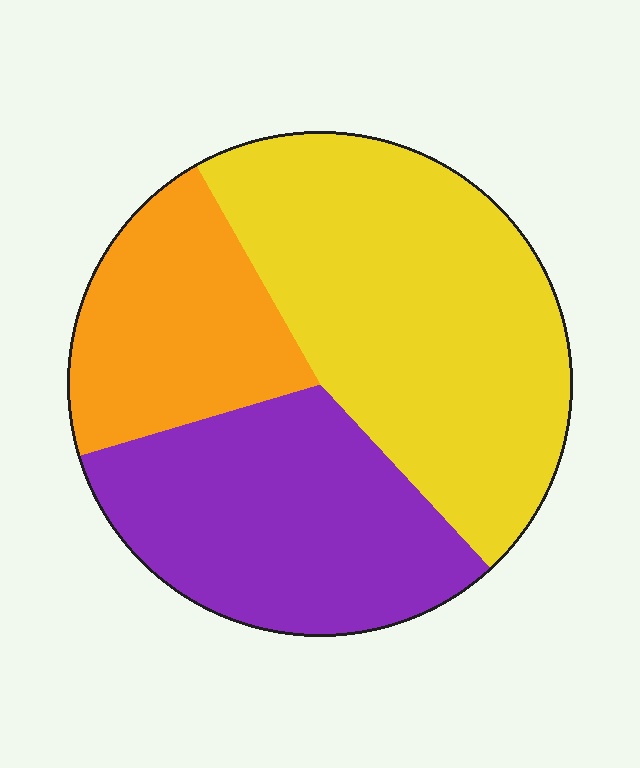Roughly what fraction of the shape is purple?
Purple covers about 30% of the shape.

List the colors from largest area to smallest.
From largest to smallest: yellow, purple, orange.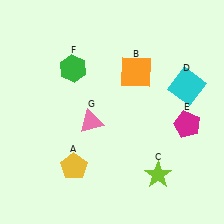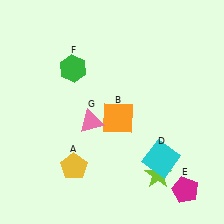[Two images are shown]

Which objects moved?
The objects that moved are: the orange square (B), the cyan square (D), the magenta pentagon (E).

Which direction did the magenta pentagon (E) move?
The magenta pentagon (E) moved down.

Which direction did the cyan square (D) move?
The cyan square (D) moved down.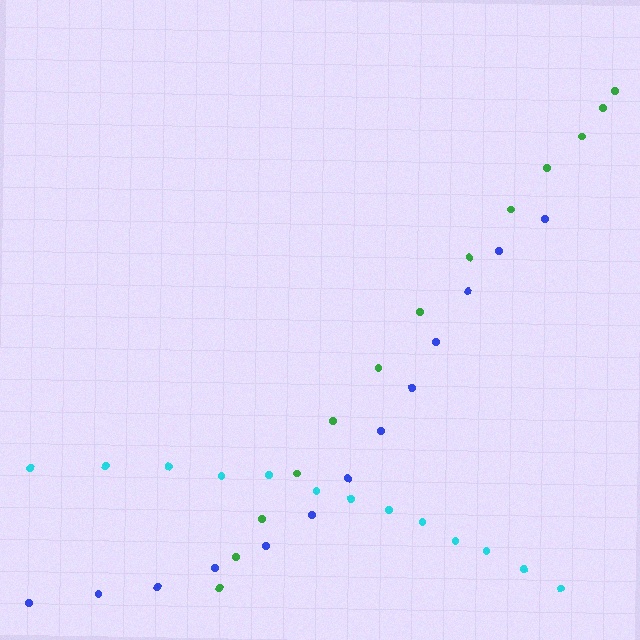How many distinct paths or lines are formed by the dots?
There are 3 distinct paths.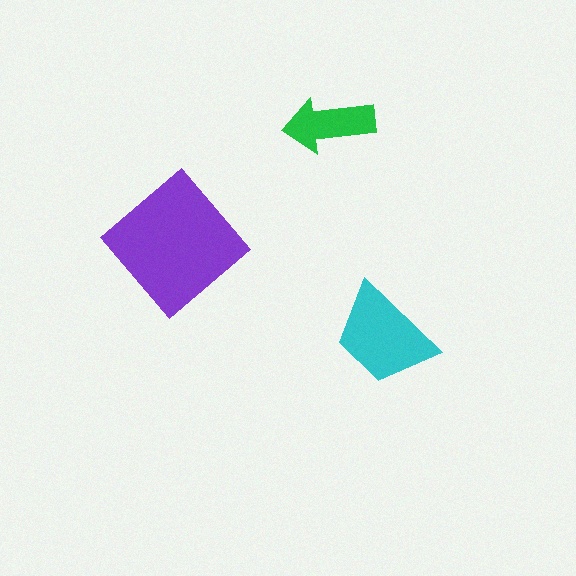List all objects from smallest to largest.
The green arrow, the cyan trapezoid, the purple diamond.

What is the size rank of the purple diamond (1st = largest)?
1st.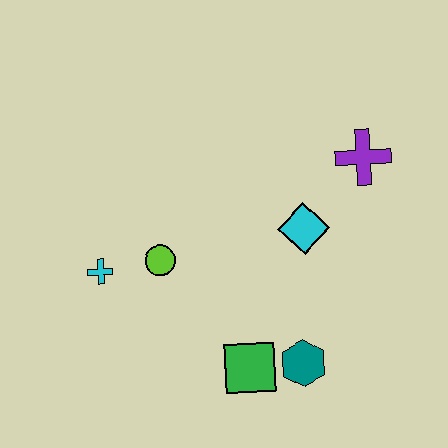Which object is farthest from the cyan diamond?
The cyan cross is farthest from the cyan diamond.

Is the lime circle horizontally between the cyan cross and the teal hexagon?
Yes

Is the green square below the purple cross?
Yes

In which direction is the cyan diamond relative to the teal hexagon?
The cyan diamond is above the teal hexagon.